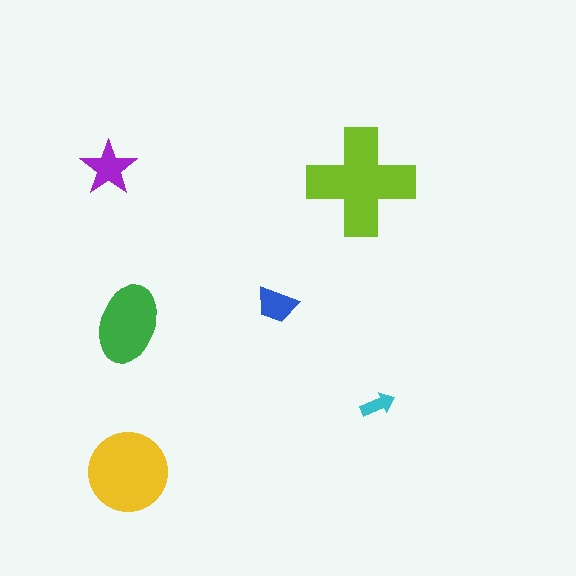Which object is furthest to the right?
The cyan arrow is rightmost.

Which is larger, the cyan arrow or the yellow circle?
The yellow circle.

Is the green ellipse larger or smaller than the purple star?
Larger.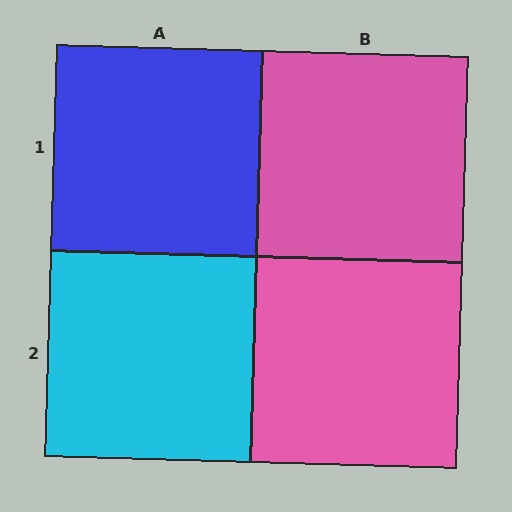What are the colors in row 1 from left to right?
Blue, pink.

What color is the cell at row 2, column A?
Cyan.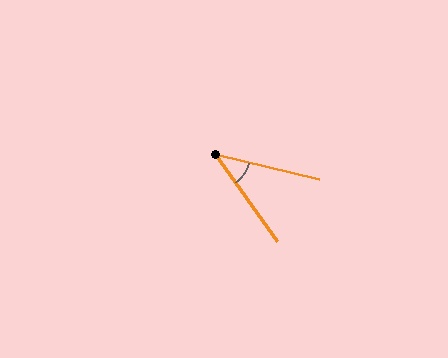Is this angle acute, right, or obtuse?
It is acute.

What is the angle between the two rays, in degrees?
Approximately 41 degrees.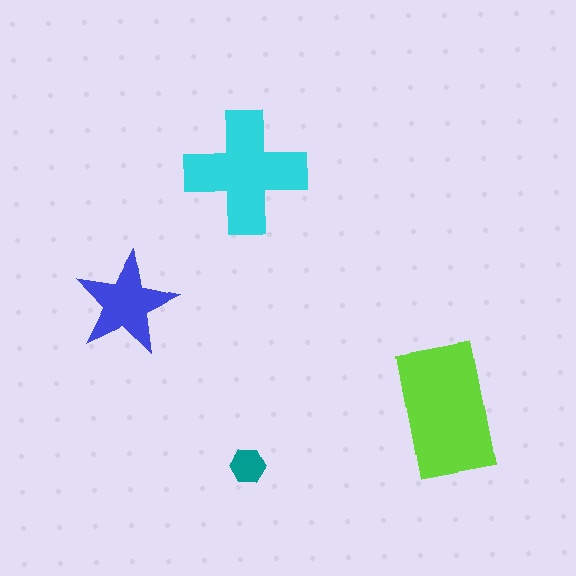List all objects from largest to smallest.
The lime rectangle, the cyan cross, the blue star, the teal hexagon.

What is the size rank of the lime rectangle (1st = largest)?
1st.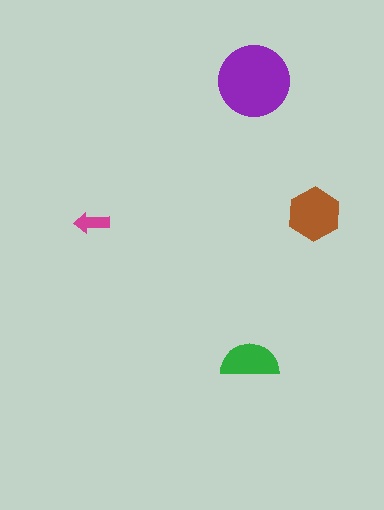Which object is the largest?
The purple circle.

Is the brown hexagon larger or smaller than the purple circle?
Smaller.